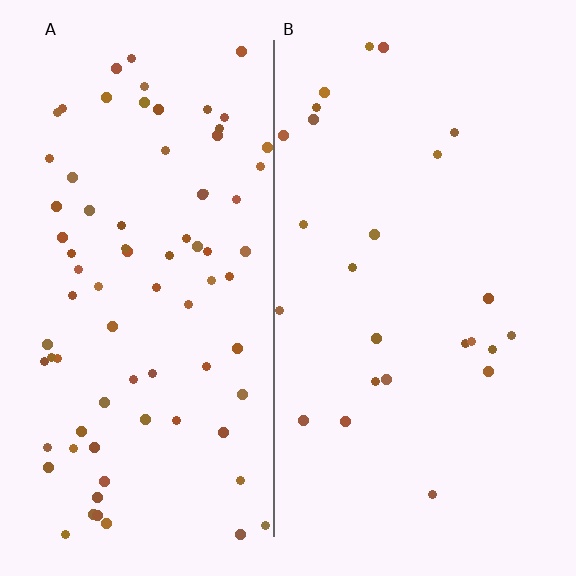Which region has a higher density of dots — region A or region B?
A (the left).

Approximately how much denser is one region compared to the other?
Approximately 3.2× — region A over region B.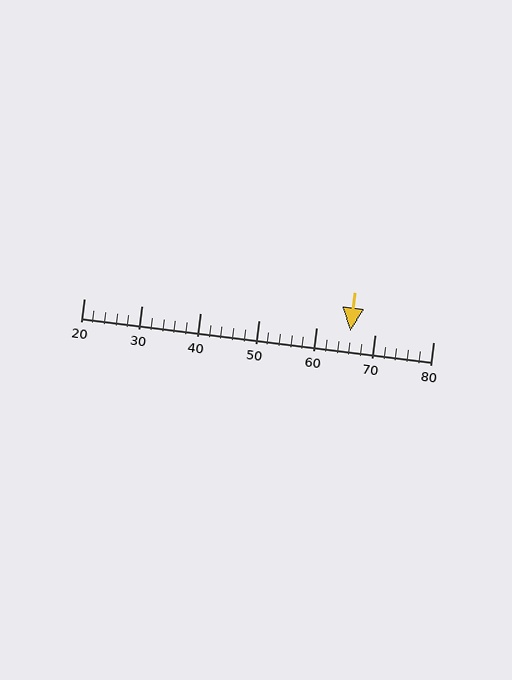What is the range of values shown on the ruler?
The ruler shows values from 20 to 80.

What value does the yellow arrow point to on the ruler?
The yellow arrow points to approximately 66.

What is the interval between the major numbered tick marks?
The major tick marks are spaced 10 units apart.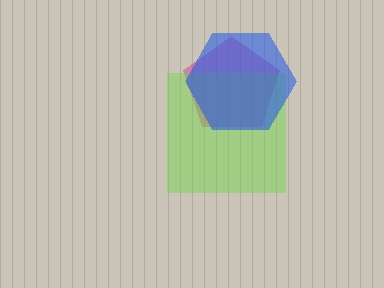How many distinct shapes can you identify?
There are 3 distinct shapes: a magenta pentagon, a lime square, a blue hexagon.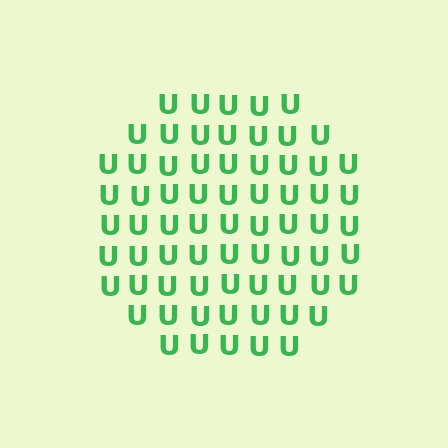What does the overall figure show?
The overall figure shows a circle.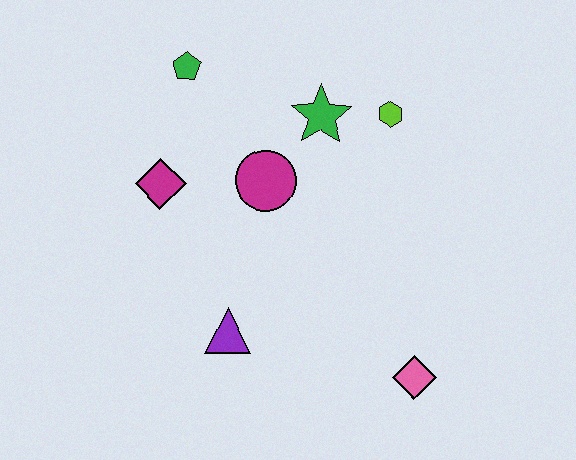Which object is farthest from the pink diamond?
The green pentagon is farthest from the pink diamond.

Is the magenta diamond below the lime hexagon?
Yes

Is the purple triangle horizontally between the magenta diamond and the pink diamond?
Yes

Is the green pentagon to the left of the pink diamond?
Yes